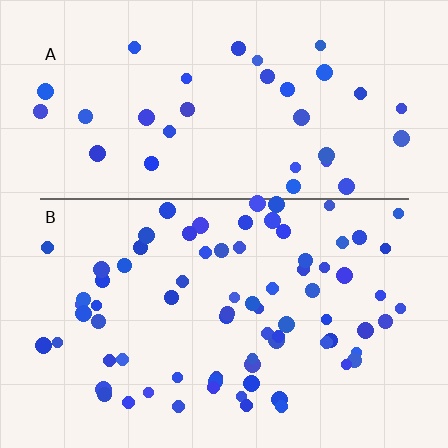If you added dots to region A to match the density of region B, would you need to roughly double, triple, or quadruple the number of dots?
Approximately double.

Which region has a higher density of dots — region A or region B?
B (the bottom).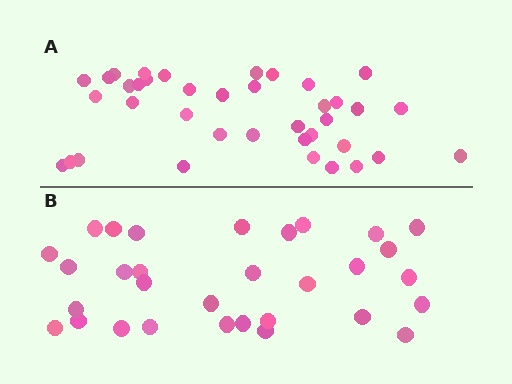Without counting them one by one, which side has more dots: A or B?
Region A (the top region) has more dots.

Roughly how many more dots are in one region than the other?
Region A has roughly 8 or so more dots than region B.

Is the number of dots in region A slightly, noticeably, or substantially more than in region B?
Region A has only slightly more — the two regions are fairly close. The ratio is roughly 1.2 to 1.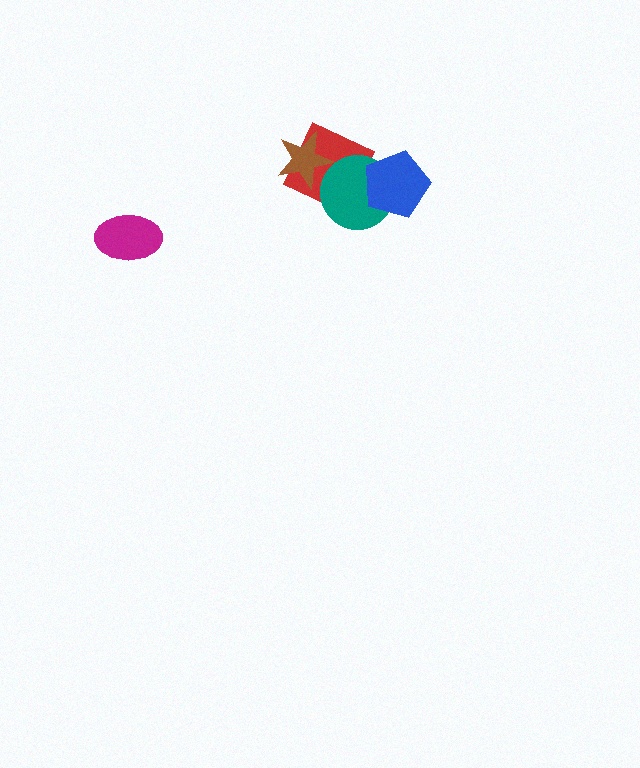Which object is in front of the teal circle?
The blue pentagon is in front of the teal circle.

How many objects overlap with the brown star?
1 object overlaps with the brown star.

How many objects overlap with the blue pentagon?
2 objects overlap with the blue pentagon.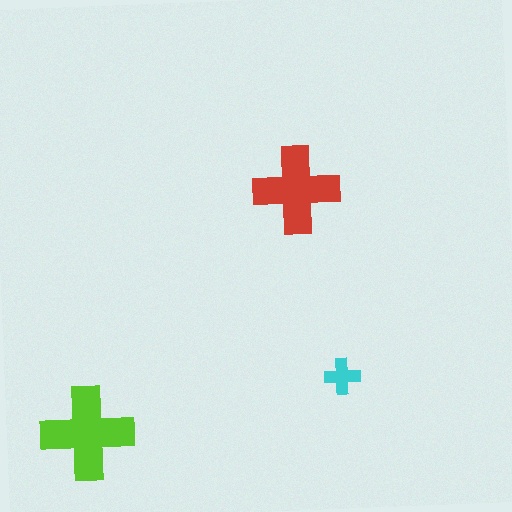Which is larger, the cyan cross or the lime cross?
The lime one.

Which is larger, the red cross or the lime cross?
The lime one.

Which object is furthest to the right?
The cyan cross is rightmost.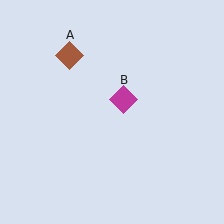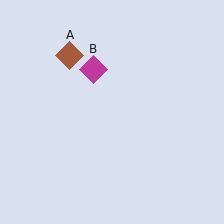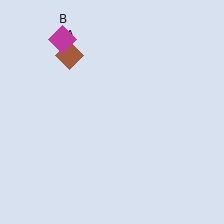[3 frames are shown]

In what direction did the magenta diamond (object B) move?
The magenta diamond (object B) moved up and to the left.